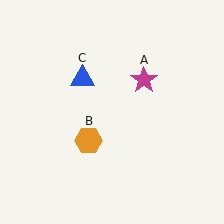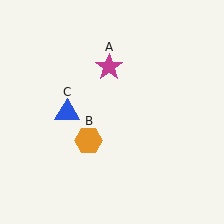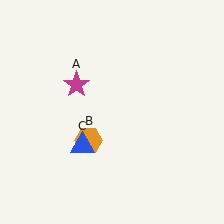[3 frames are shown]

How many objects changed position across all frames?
2 objects changed position: magenta star (object A), blue triangle (object C).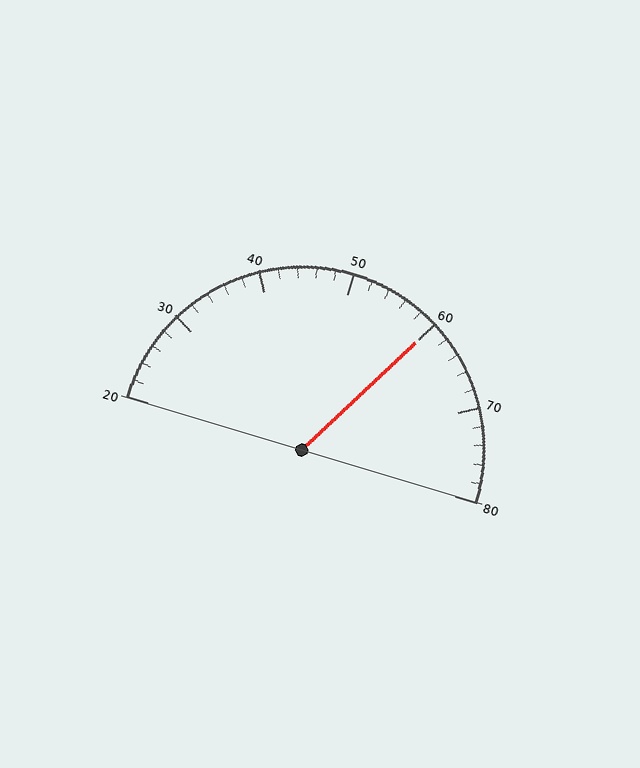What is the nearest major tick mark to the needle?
The nearest major tick mark is 60.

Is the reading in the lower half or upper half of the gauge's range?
The reading is in the upper half of the range (20 to 80).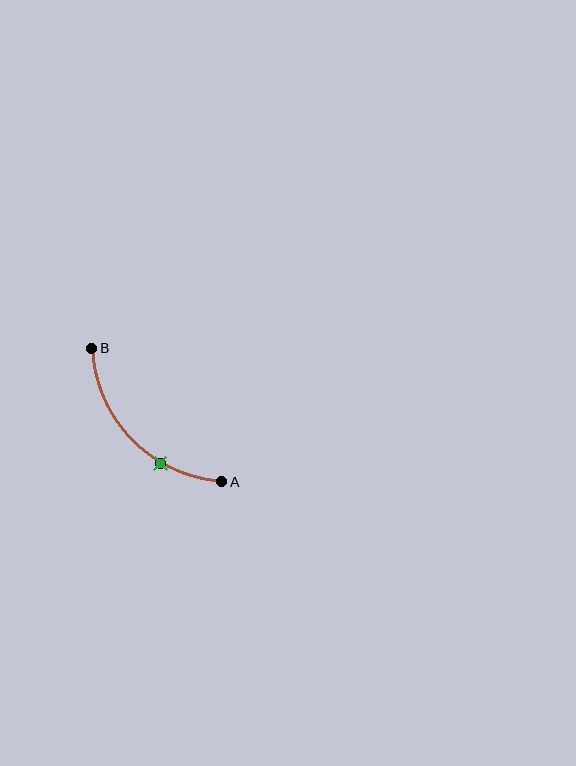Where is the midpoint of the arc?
The arc midpoint is the point on the curve farthest from the straight line joining A and B. It sits below and to the left of that line.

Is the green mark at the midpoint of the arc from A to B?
No. The green mark lies on the arc but is closer to endpoint A. The arc midpoint would be at the point on the curve equidistant along the arc from both A and B.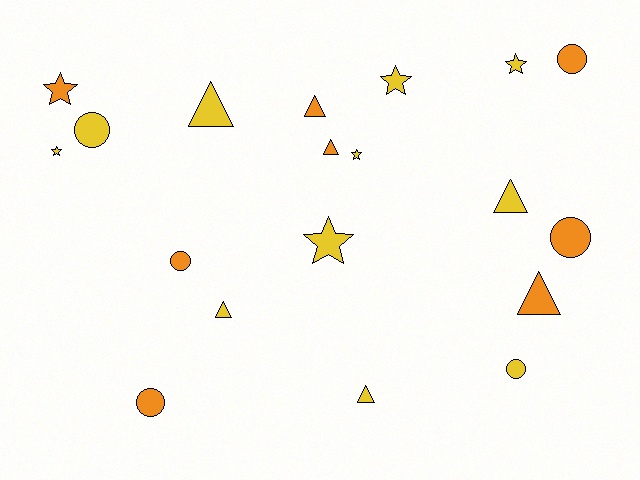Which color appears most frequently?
Yellow, with 11 objects.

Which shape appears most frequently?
Triangle, with 7 objects.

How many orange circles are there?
There are 4 orange circles.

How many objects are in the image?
There are 19 objects.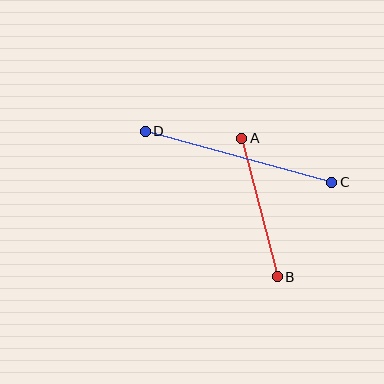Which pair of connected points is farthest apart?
Points C and D are farthest apart.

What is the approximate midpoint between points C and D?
The midpoint is at approximately (238, 157) pixels.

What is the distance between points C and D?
The distance is approximately 193 pixels.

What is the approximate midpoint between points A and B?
The midpoint is at approximately (260, 207) pixels.